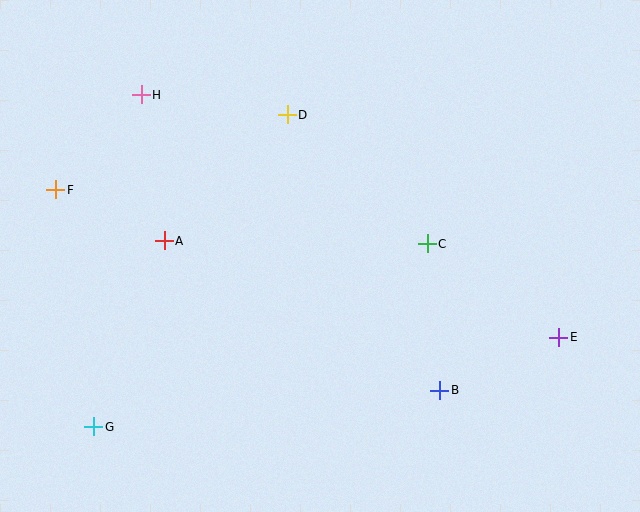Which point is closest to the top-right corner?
Point C is closest to the top-right corner.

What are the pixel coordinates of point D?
Point D is at (287, 115).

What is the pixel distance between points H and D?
The distance between H and D is 147 pixels.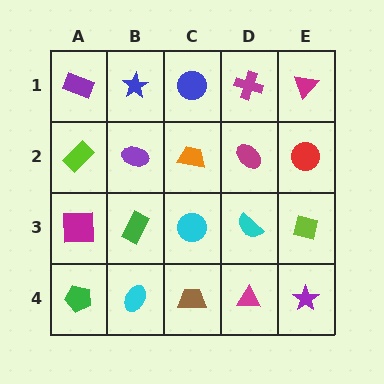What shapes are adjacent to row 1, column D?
A magenta ellipse (row 2, column D), a blue circle (row 1, column C), a magenta triangle (row 1, column E).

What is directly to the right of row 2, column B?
An orange trapezoid.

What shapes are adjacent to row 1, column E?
A red circle (row 2, column E), a magenta cross (row 1, column D).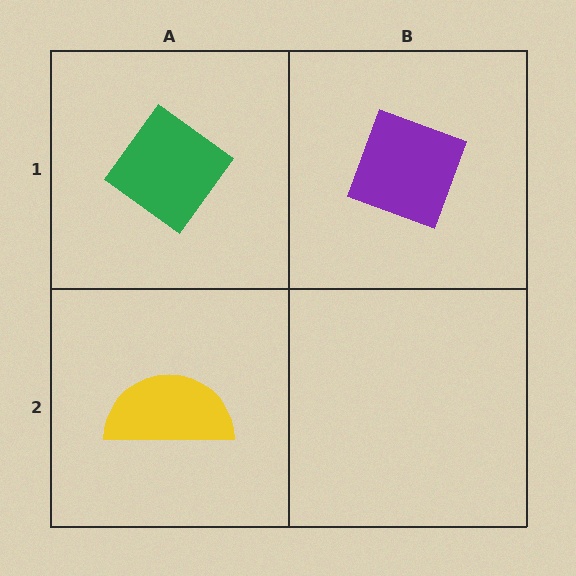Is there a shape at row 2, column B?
No, that cell is empty.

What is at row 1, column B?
A purple diamond.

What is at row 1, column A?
A green diamond.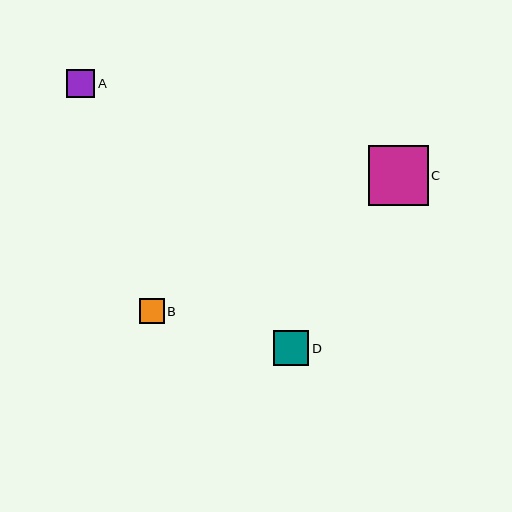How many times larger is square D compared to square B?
Square D is approximately 1.4 times the size of square B.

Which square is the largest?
Square C is the largest with a size of approximately 59 pixels.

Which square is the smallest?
Square B is the smallest with a size of approximately 25 pixels.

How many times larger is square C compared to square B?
Square C is approximately 2.4 times the size of square B.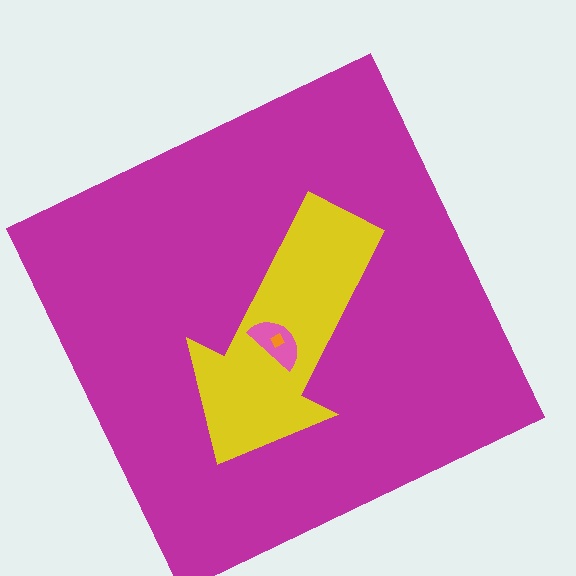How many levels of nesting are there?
4.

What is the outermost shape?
The magenta square.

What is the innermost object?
The orange diamond.